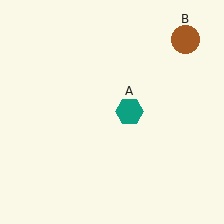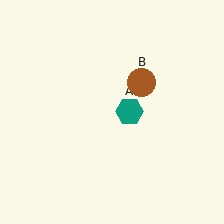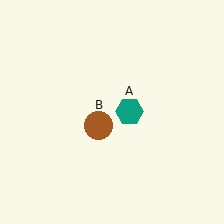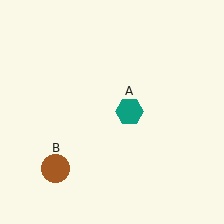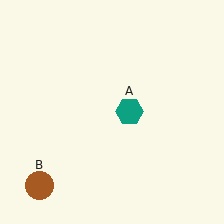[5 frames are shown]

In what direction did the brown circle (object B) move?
The brown circle (object B) moved down and to the left.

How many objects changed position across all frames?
1 object changed position: brown circle (object B).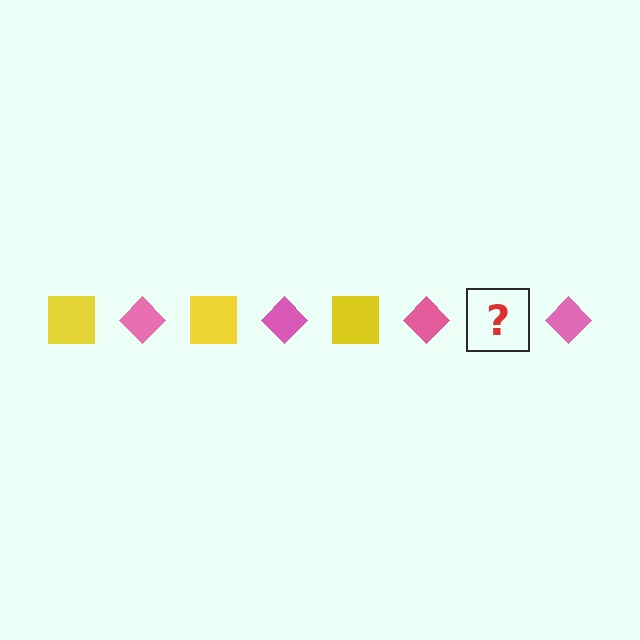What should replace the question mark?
The question mark should be replaced with a yellow square.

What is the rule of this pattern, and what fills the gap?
The rule is that the pattern alternates between yellow square and pink diamond. The gap should be filled with a yellow square.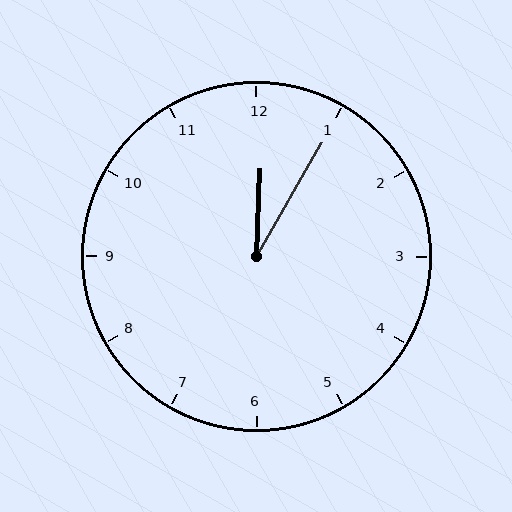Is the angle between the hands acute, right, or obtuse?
It is acute.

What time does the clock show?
12:05.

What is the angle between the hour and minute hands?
Approximately 28 degrees.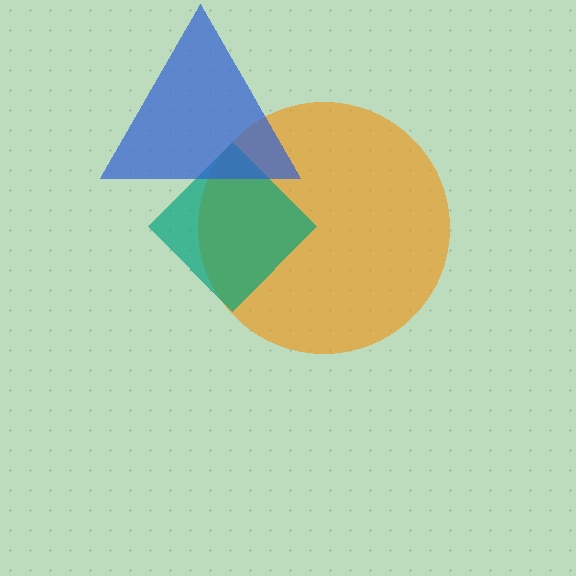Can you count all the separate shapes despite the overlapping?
Yes, there are 3 separate shapes.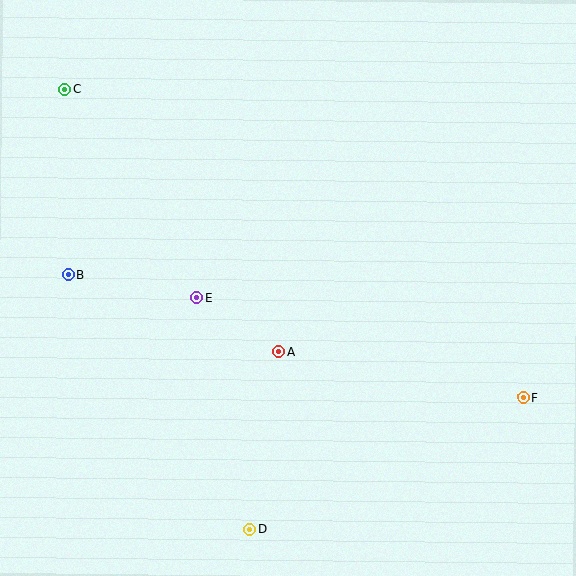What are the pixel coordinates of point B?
Point B is at (69, 275).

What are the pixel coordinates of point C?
Point C is at (65, 89).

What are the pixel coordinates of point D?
Point D is at (250, 529).